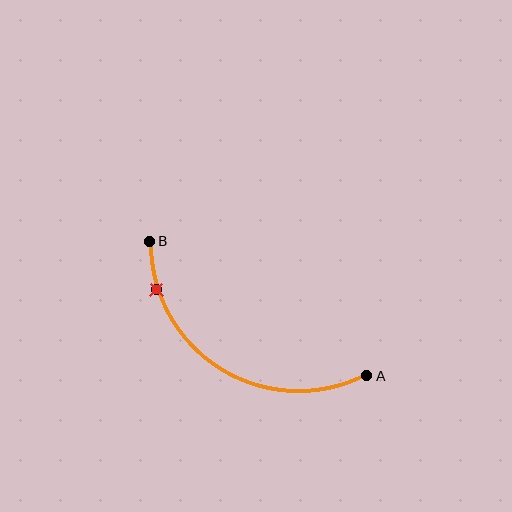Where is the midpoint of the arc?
The arc midpoint is the point on the curve farthest from the straight line joining A and B. It sits below that line.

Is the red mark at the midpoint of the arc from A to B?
No. The red mark lies on the arc but is closer to endpoint B. The arc midpoint would be at the point on the curve equidistant along the arc from both A and B.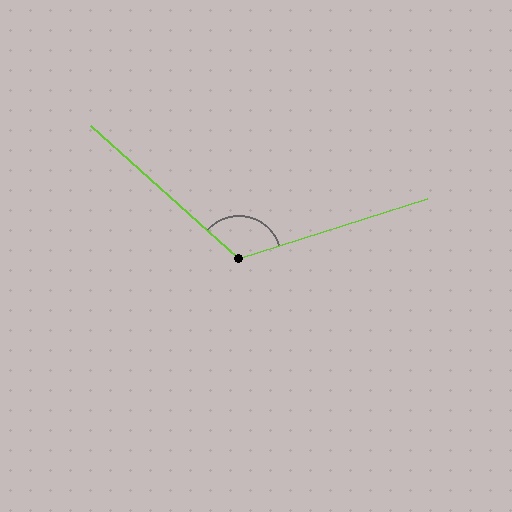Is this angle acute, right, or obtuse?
It is obtuse.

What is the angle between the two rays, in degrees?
Approximately 120 degrees.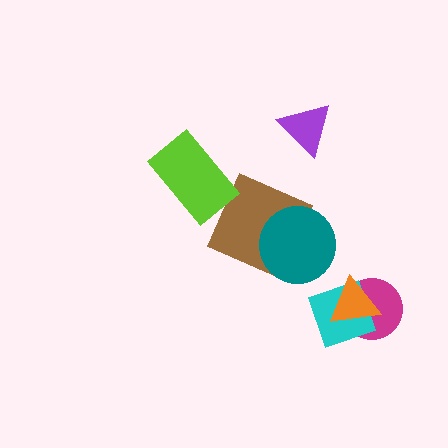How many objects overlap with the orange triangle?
2 objects overlap with the orange triangle.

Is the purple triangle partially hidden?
No, no other shape covers it.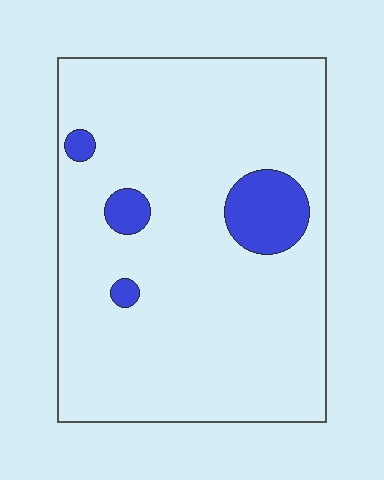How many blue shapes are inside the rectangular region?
4.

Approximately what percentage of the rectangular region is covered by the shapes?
Approximately 10%.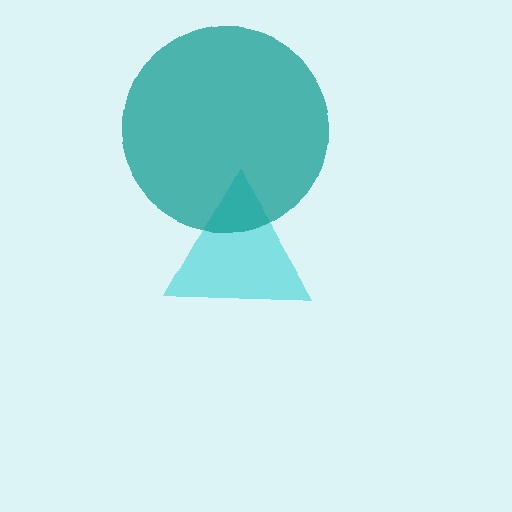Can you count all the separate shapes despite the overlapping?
Yes, there are 2 separate shapes.